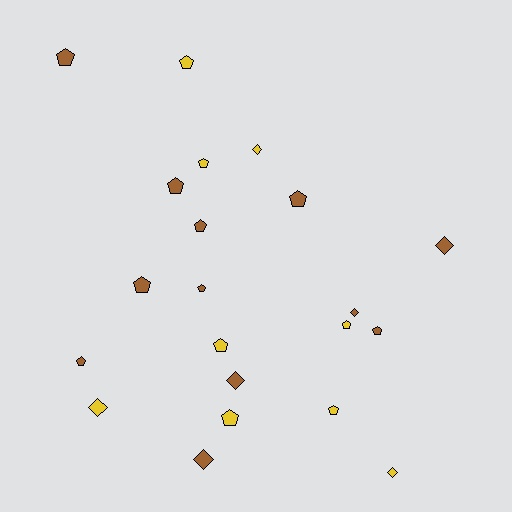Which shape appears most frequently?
Pentagon, with 14 objects.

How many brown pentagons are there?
There are 8 brown pentagons.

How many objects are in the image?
There are 21 objects.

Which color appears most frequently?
Brown, with 12 objects.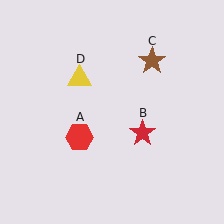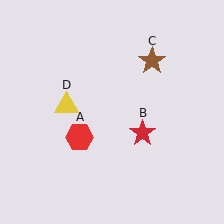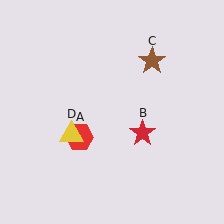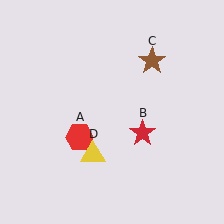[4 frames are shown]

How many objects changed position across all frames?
1 object changed position: yellow triangle (object D).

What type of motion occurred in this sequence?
The yellow triangle (object D) rotated counterclockwise around the center of the scene.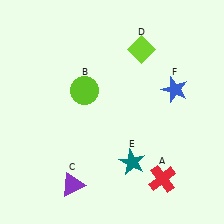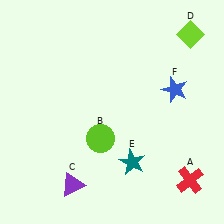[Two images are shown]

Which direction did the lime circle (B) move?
The lime circle (B) moved down.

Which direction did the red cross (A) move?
The red cross (A) moved right.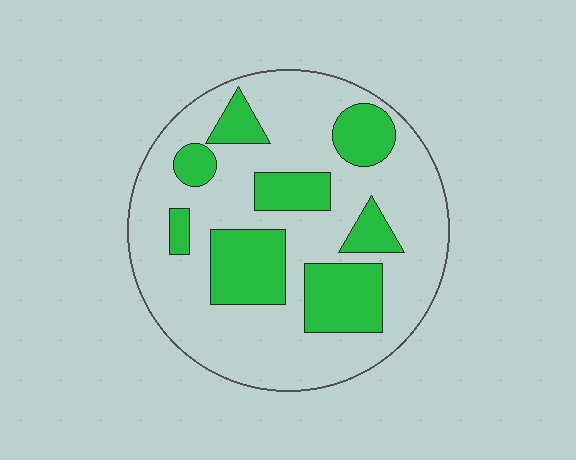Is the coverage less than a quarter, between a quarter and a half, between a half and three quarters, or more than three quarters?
Between a quarter and a half.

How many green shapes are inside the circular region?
8.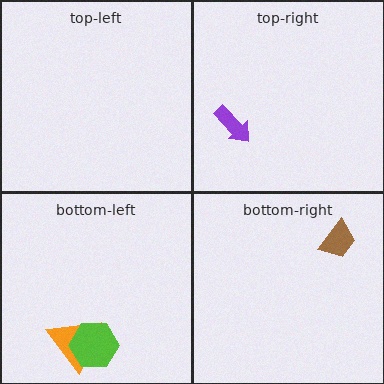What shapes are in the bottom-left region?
The orange triangle, the lime hexagon.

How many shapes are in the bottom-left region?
2.